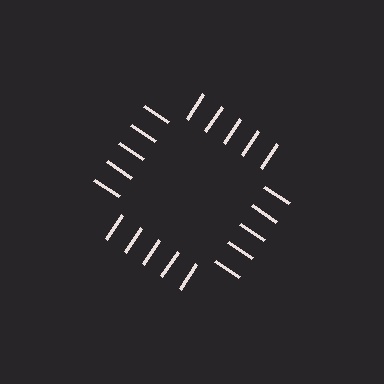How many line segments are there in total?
20 — 5 along each of the 4 edges.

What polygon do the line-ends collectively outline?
An illusory square — the line segments terminate on its edges but no continuous stroke is drawn.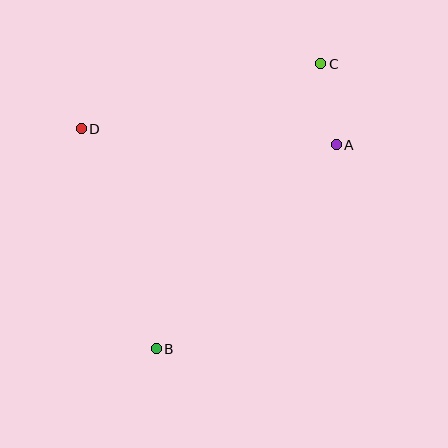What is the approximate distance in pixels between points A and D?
The distance between A and D is approximately 256 pixels.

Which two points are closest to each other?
Points A and C are closest to each other.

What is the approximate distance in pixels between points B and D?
The distance between B and D is approximately 232 pixels.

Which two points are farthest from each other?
Points B and C are farthest from each other.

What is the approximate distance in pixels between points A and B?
The distance between A and B is approximately 272 pixels.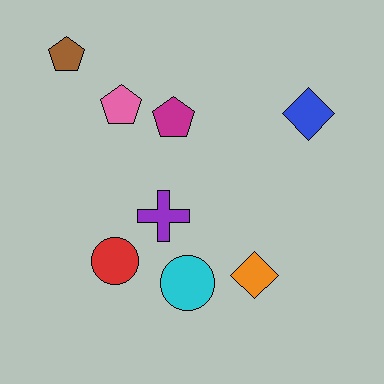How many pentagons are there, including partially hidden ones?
There are 3 pentagons.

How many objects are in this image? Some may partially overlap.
There are 8 objects.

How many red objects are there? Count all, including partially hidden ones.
There is 1 red object.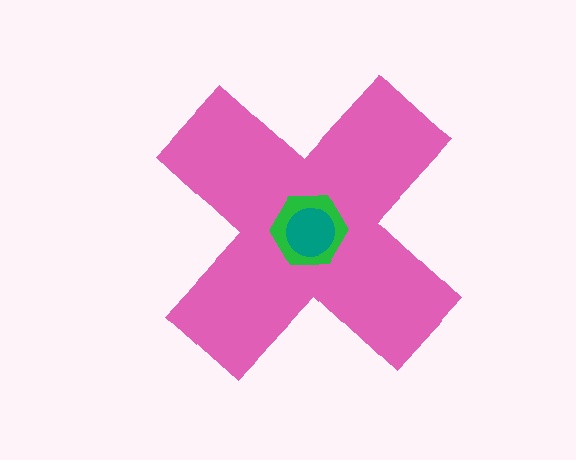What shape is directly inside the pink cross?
The green hexagon.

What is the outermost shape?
The pink cross.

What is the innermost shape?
The teal circle.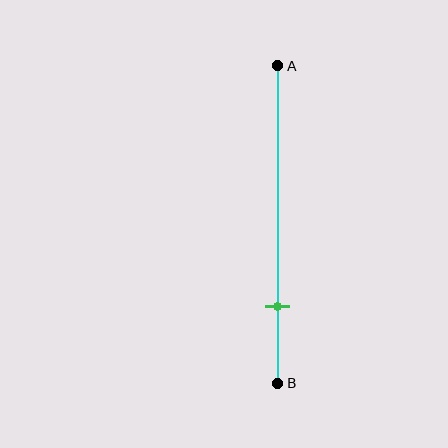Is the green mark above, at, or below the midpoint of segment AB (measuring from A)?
The green mark is below the midpoint of segment AB.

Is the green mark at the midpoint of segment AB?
No, the mark is at about 75% from A, not at the 50% midpoint.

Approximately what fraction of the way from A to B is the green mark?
The green mark is approximately 75% of the way from A to B.